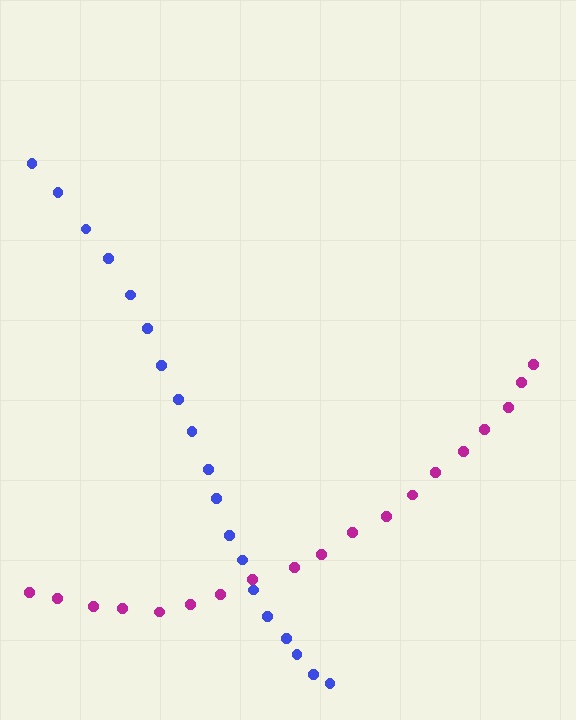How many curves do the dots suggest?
There are 2 distinct paths.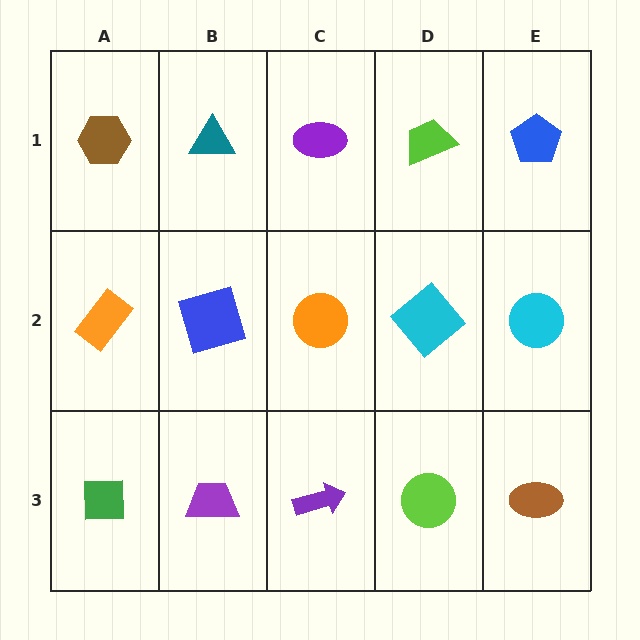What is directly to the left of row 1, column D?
A purple ellipse.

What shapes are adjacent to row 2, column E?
A blue pentagon (row 1, column E), a brown ellipse (row 3, column E), a cyan diamond (row 2, column D).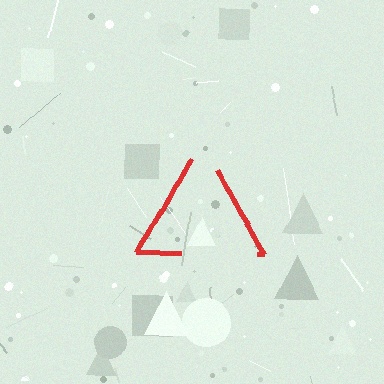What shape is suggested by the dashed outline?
The dashed outline suggests a triangle.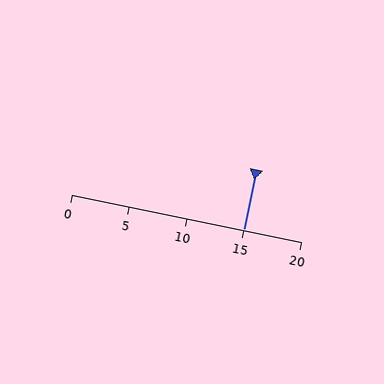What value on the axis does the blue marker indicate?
The marker indicates approximately 15.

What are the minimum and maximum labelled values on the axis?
The axis runs from 0 to 20.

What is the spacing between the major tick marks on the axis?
The major ticks are spaced 5 apart.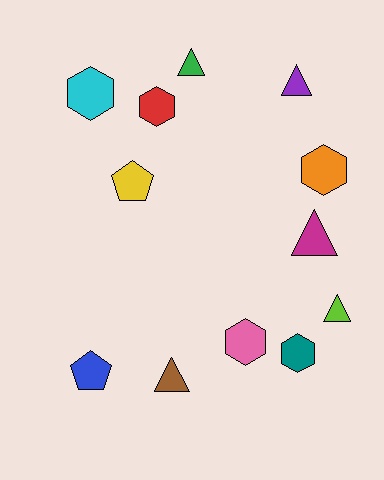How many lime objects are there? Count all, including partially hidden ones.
There is 1 lime object.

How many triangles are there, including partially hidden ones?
There are 5 triangles.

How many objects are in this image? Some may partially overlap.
There are 12 objects.